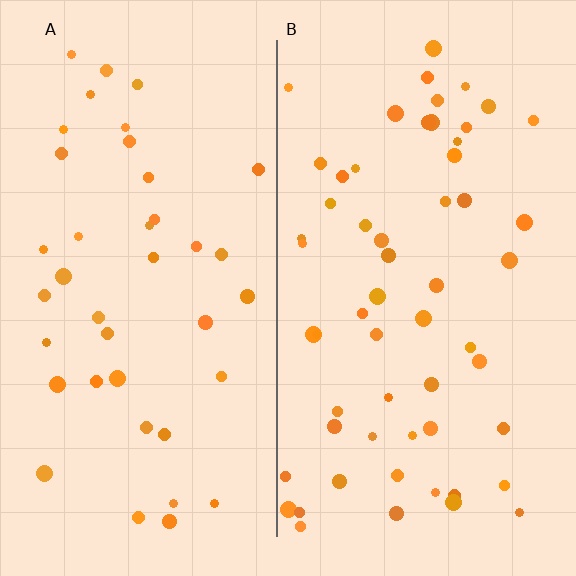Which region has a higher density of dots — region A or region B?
B (the right).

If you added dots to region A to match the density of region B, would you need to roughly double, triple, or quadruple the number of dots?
Approximately double.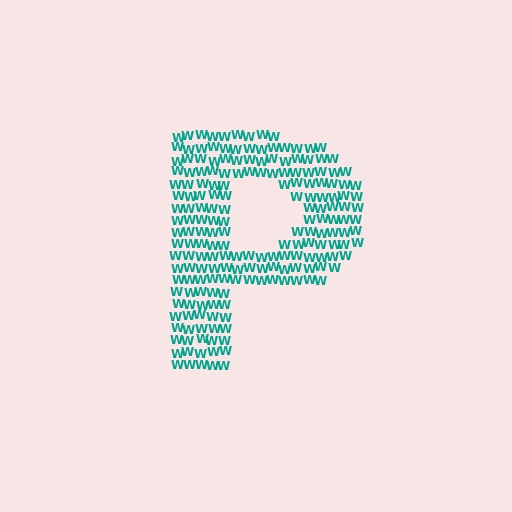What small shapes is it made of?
It is made of small letter W's.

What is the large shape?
The large shape is the letter P.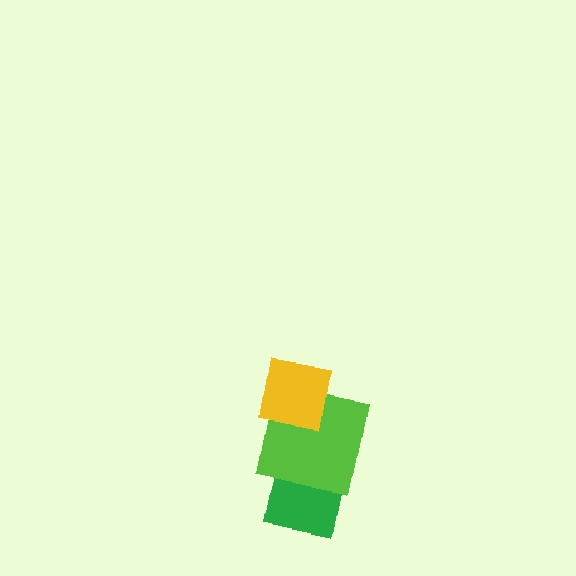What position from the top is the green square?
The green square is 3rd from the top.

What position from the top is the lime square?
The lime square is 2nd from the top.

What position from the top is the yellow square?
The yellow square is 1st from the top.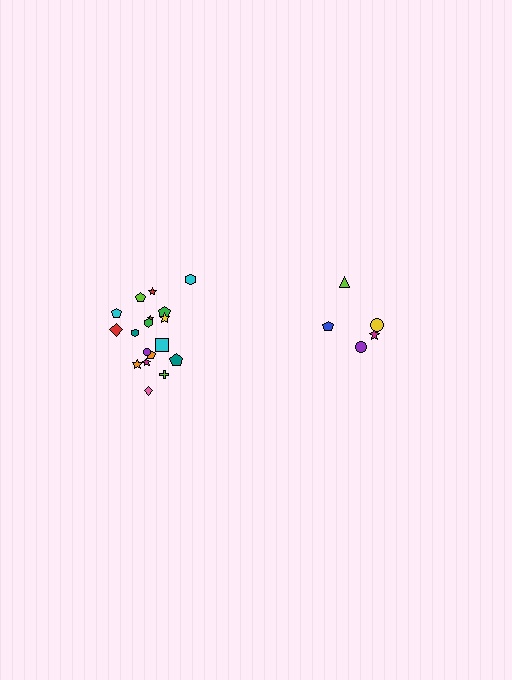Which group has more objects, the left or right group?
The left group.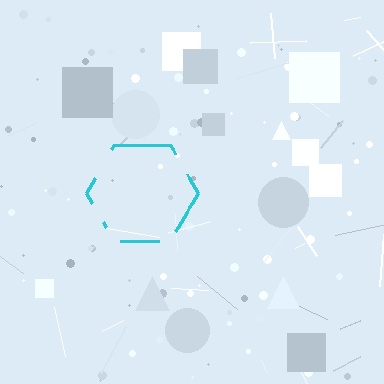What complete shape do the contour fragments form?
The contour fragments form a hexagon.